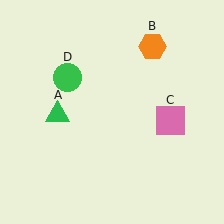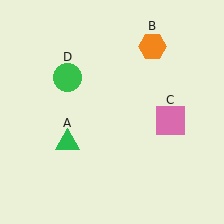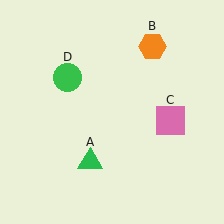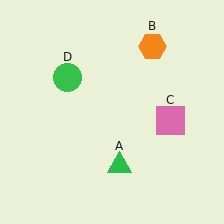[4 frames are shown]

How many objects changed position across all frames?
1 object changed position: green triangle (object A).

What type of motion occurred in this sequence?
The green triangle (object A) rotated counterclockwise around the center of the scene.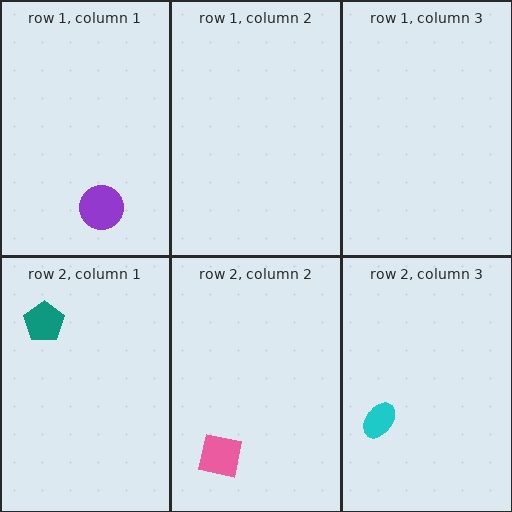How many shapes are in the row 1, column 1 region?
1.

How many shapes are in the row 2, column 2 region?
1.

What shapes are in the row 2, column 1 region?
The teal pentagon.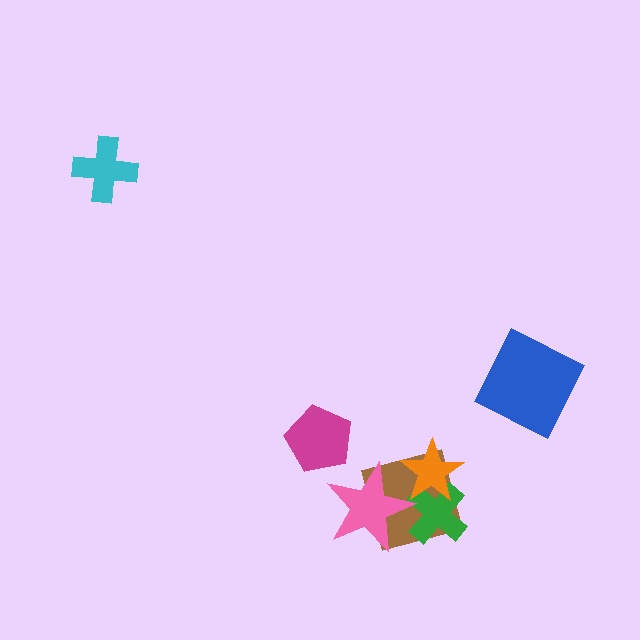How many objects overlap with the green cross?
3 objects overlap with the green cross.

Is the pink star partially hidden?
Yes, it is partially covered by another shape.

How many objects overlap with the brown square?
3 objects overlap with the brown square.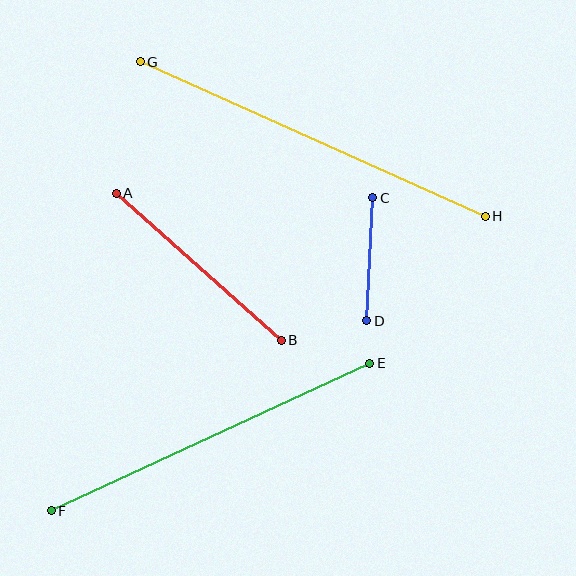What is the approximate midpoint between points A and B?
The midpoint is at approximately (199, 267) pixels.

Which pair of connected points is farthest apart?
Points G and H are farthest apart.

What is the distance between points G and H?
The distance is approximately 378 pixels.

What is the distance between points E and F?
The distance is approximately 351 pixels.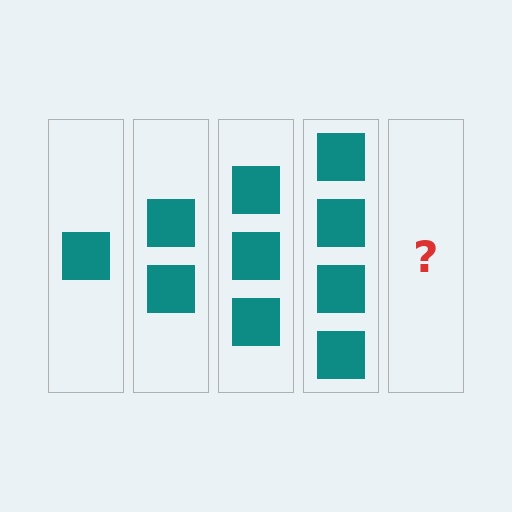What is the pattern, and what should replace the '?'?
The pattern is that each step adds one more square. The '?' should be 5 squares.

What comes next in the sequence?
The next element should be 5 squares.